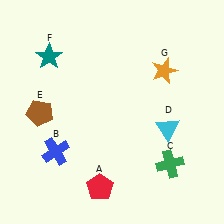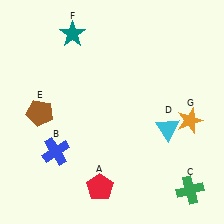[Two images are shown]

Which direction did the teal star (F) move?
The teal star (F) moved right.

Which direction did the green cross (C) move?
The green cross (C) moved down.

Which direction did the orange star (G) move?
The orange star (G) moved down.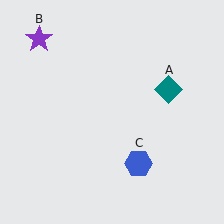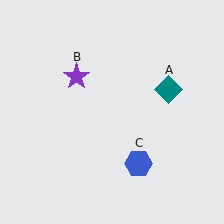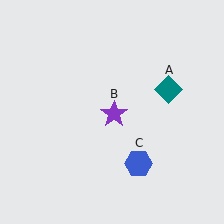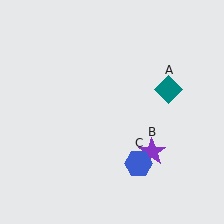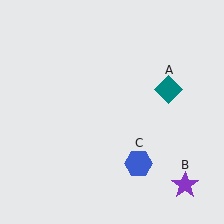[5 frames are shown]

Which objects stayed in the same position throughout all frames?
Teal diamond (object A) and blue hexagon (object C) remained stationary.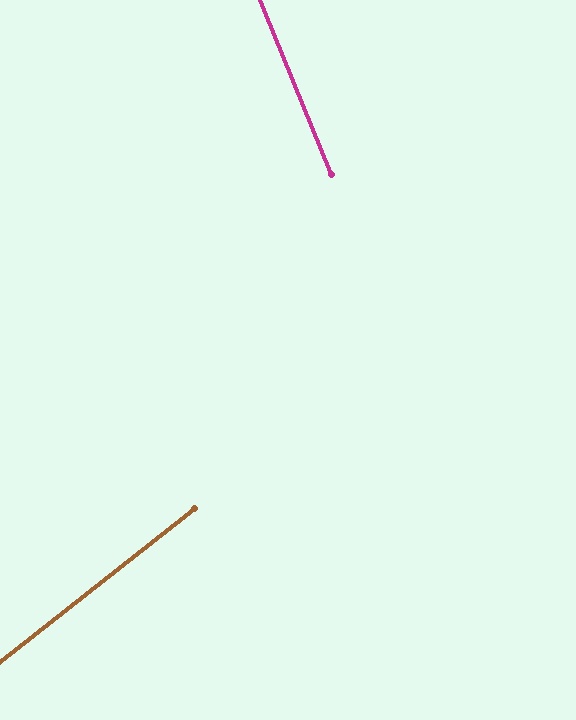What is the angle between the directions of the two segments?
Approximately 74 degrees.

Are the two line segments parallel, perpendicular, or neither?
Neither parallel nor perpendicular — they differ by about 74°.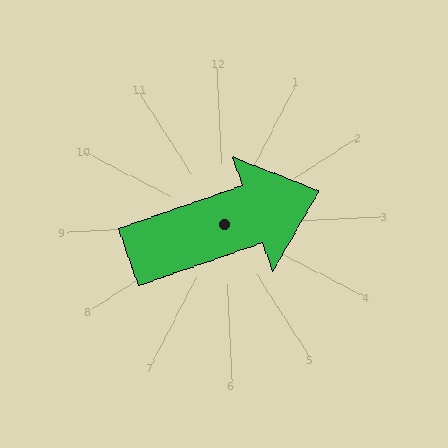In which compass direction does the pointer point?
East.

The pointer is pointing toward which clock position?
Roughly 2 o'clock.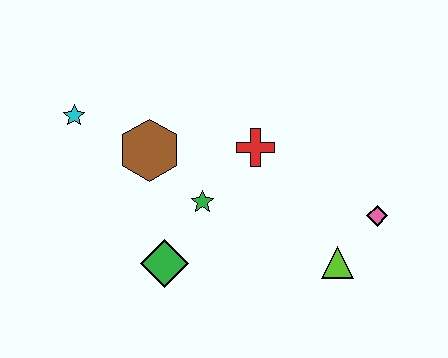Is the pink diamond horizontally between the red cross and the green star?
No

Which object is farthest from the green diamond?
The pink diamond is farthest from the green diamond.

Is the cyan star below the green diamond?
No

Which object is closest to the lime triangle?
The pink diamond is closest to the lime triangle.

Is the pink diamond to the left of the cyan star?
No